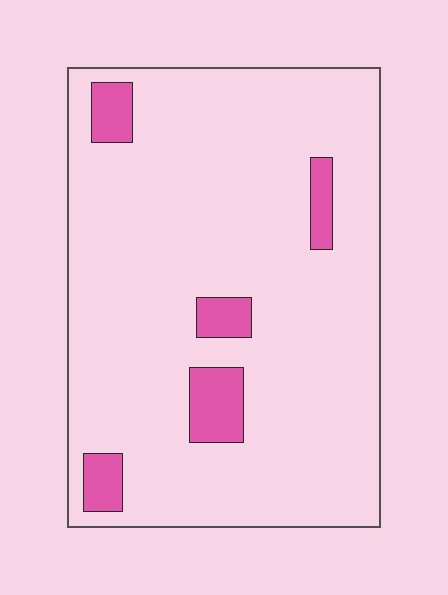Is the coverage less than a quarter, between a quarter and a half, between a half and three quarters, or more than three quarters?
Less than a quarter.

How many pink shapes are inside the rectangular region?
5.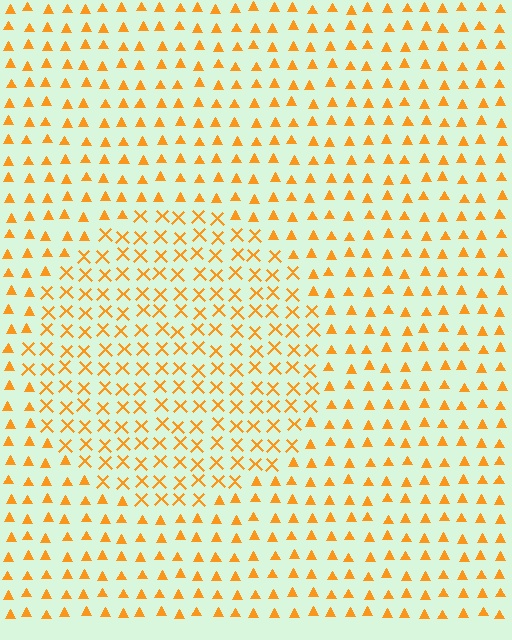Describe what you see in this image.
The image is filled with small orange elements arranged in a uniform grid. A circle-shaped region contains X marks, while the surrounding area contains triangles. The boundary is defined purely by the change in element shape.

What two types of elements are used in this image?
The image uses X marks inside the circle region and triangles outside it.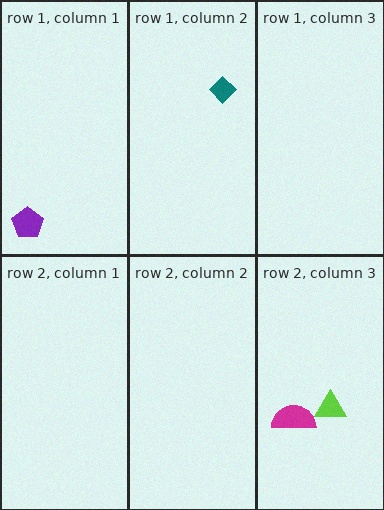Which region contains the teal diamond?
The row 1, column 2 region.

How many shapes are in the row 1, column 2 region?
1.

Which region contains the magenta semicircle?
The row 2, column 3 region.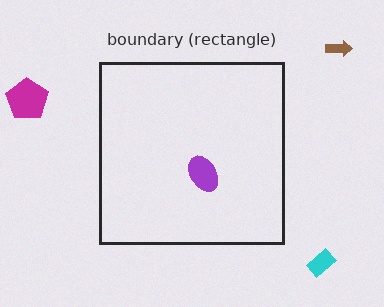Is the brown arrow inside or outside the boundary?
Outside.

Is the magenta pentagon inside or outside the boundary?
Outside.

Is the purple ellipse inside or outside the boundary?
Inside.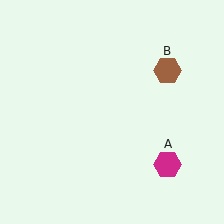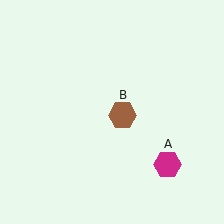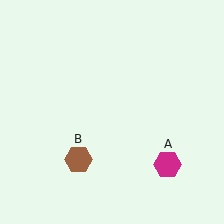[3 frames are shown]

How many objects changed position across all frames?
1 object changed position: brown hexagon (object B).